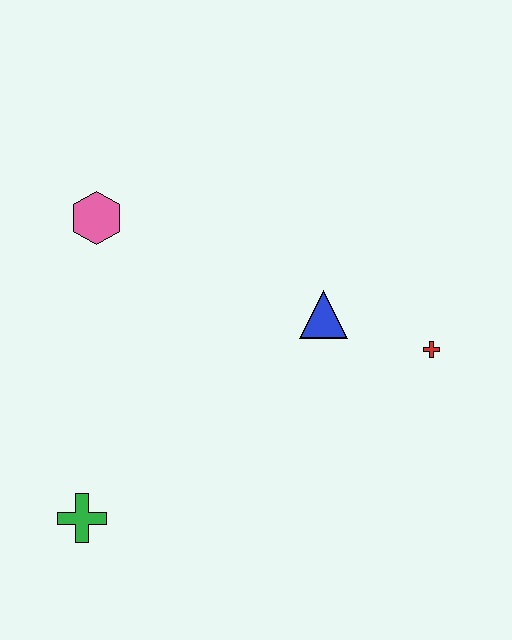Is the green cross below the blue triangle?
Yes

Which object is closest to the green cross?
The pink hexagon is closest to the green cross.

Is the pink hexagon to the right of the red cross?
No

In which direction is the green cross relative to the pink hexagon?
The green cross is below the pink hexagon.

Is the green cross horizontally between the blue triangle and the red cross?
No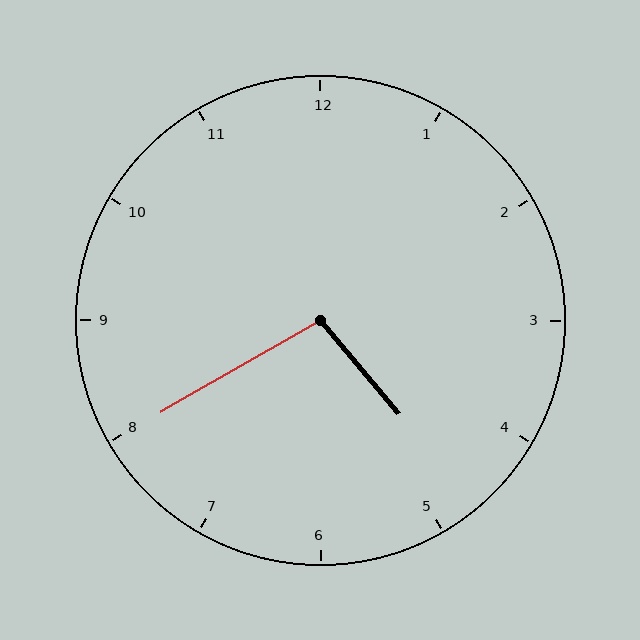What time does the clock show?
4:40.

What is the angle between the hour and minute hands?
Approximately 100 degrees.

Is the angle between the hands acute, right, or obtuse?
It is obtuse.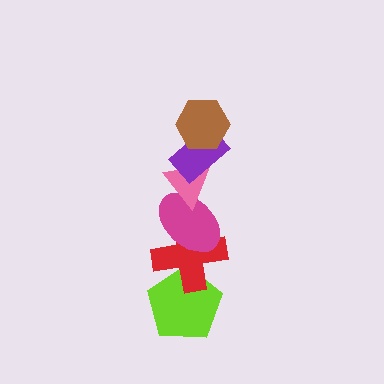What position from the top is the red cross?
The red cross is 5th from the top.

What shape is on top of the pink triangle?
The purple rectangle is on top of the pink triangle.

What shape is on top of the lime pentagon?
The red cross is on top of the lime pentagon.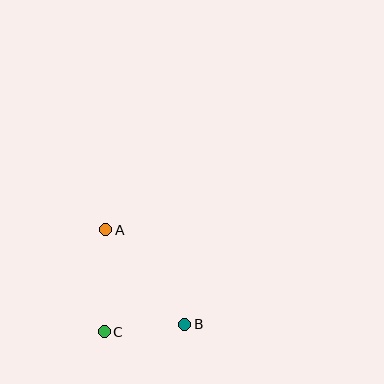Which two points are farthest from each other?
Points A and B are farthest from each other.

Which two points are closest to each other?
Points B and C are closest to each other.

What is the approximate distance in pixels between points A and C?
The distance between A and C is approximately 102 pixels.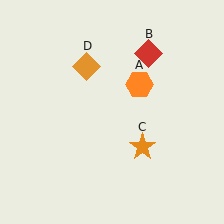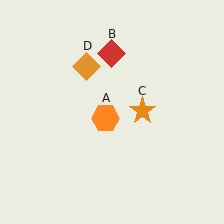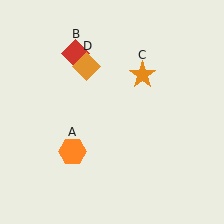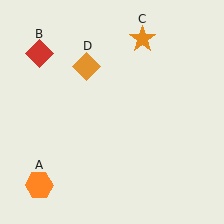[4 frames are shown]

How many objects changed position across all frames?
3 objects changed position: orange hexagon (object A), red diamond (object B), orange star (object C).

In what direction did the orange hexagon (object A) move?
The orange hexagon (object A) moved down and to the left.